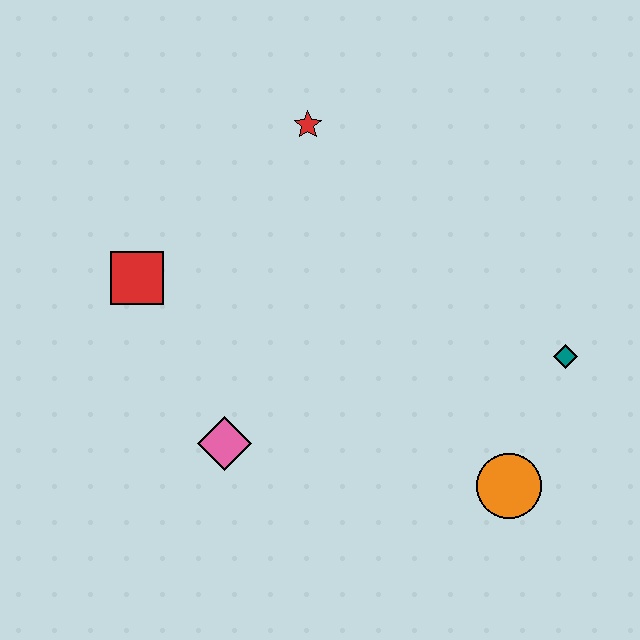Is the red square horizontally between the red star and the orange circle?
No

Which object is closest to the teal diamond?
The orange circle is closest to the teal diamond.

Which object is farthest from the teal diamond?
The red square is farthest from the teal diamond.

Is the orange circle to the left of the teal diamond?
Yes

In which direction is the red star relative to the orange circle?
The red star is above the orange circle.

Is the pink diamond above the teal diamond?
No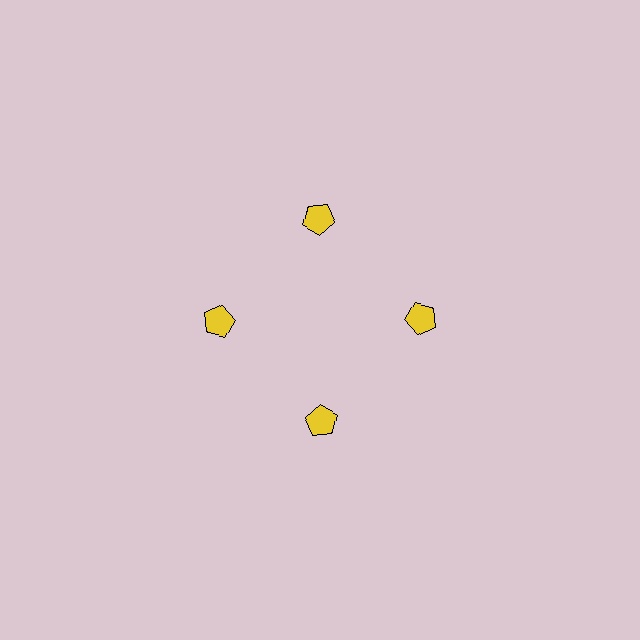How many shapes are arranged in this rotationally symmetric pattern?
There are 4 shapes, arranged in 4 groups of 1.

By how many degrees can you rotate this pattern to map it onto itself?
The pattern maps onto itself every 90 degrees of rotation.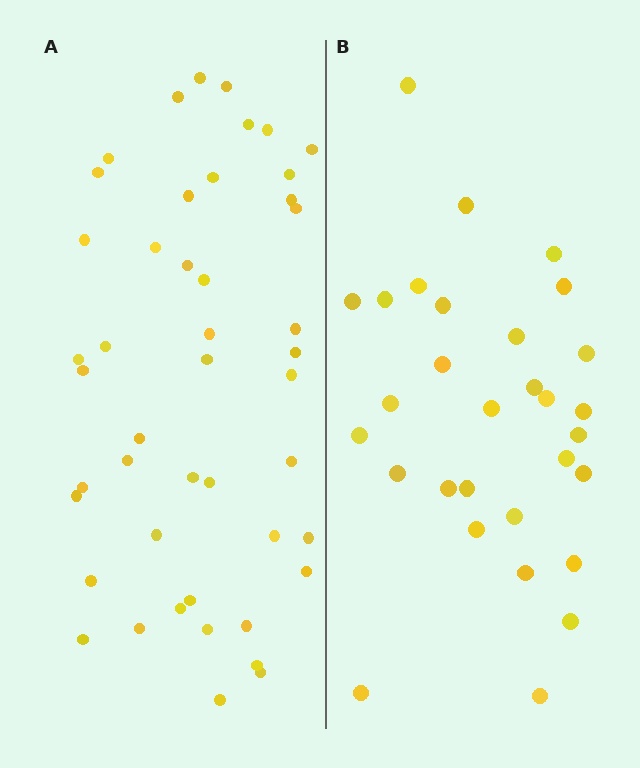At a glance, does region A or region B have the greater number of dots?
Region A (the left region) has more dots.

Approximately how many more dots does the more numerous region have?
Region A has approximately 15 more dots than region B.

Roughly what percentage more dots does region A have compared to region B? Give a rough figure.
About 55% more.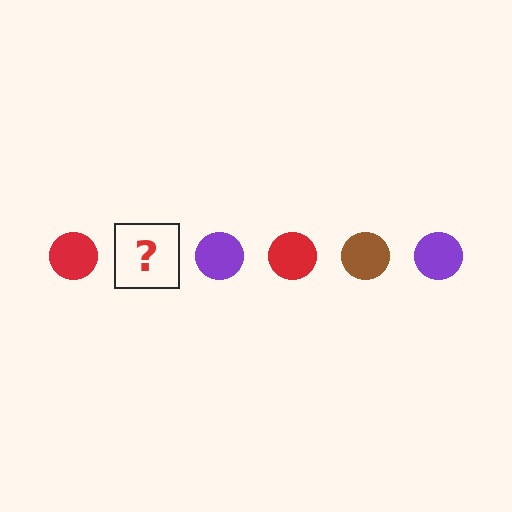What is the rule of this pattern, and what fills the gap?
The rule is that the pattern cycles through red, brown, purple circles. The gap should be filled with a brown circle.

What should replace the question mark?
The question mark should be replaced with a brown circle.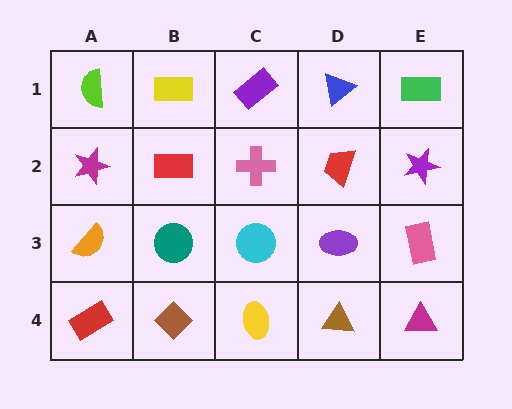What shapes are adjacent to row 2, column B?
A yellow rectangle (row 1, column B), a teal circle (row 3, column B), a magenta star (row 2, column A), a pink cross (row 2, column C).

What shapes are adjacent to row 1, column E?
A purple star (row 2, column E), a blue triangle (row 1, column D).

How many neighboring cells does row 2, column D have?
4.